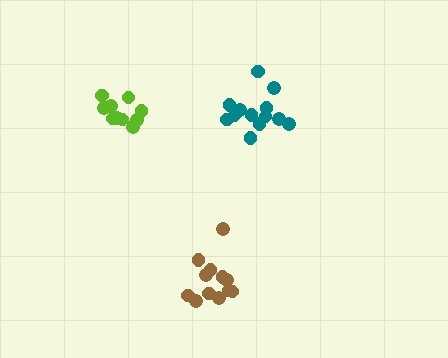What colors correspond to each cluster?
The clusters are colored: brown, lime, teal.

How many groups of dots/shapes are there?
There are 3 groups.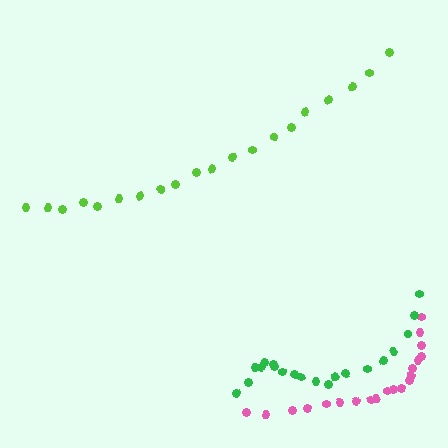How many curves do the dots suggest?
There are 3 distinct paths.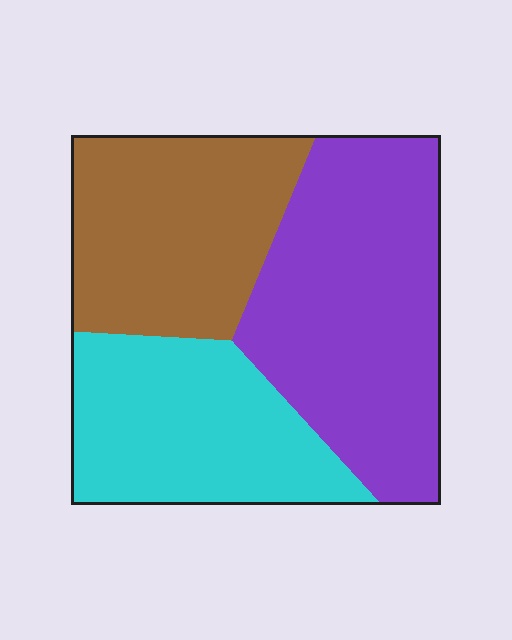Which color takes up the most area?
Purple, at roughly 40%.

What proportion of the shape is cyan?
Cyan covers 29% of the shape.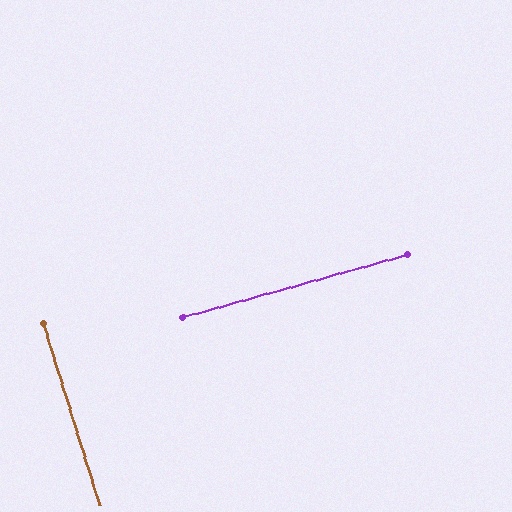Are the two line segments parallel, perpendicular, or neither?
Perpendicular — they meet at approximately 89°.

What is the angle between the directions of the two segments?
Approximately 89 degrees.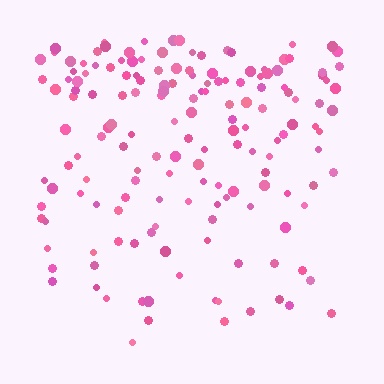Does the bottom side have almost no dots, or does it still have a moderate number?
Still a moderate number, just noticeably fewer than the top.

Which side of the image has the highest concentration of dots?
The top.